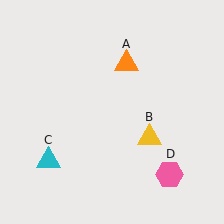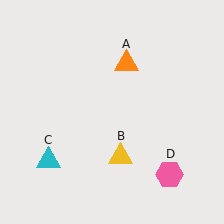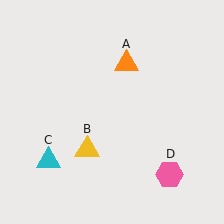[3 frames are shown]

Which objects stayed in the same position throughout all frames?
Orange triangle (object A) and cyan triangle (object C) and pink hexagon (object D) remained stationary.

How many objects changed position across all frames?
1 object changed position: yellow triangle (object B).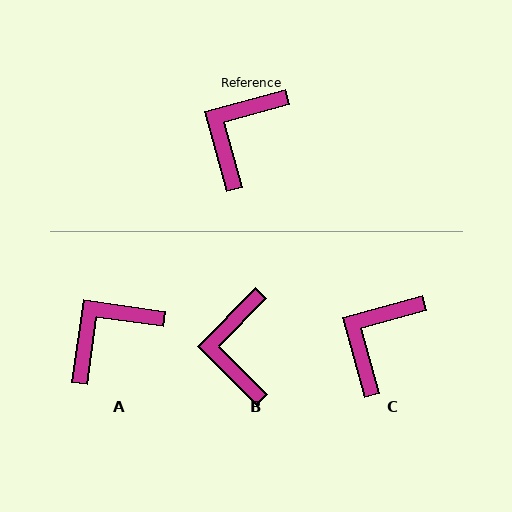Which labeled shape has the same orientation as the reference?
C.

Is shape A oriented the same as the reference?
No, it is off by about 23 degrees.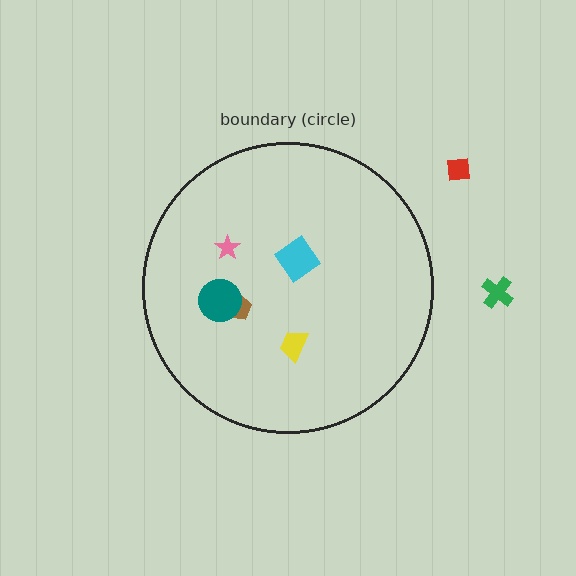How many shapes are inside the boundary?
5 inside, 2 outside.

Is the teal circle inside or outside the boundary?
Inside.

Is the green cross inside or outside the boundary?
Outside.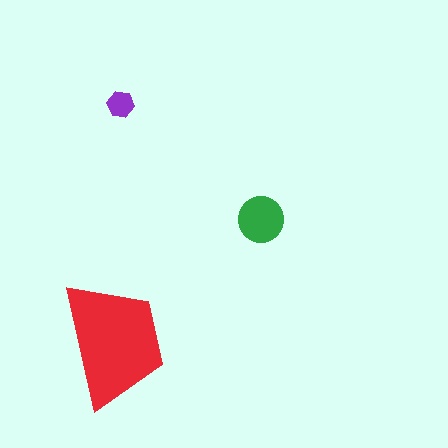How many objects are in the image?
There are 3 objects in the image.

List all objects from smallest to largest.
The purple hexagon, the green circle, the red trapezoid.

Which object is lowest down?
The red trapezoid is bottommost.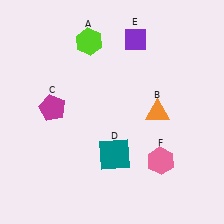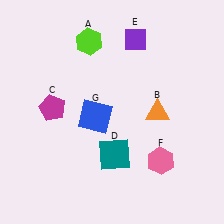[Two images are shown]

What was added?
A blue square (G) was added in Image 2.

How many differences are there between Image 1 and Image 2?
There is 1 difference between the two images.